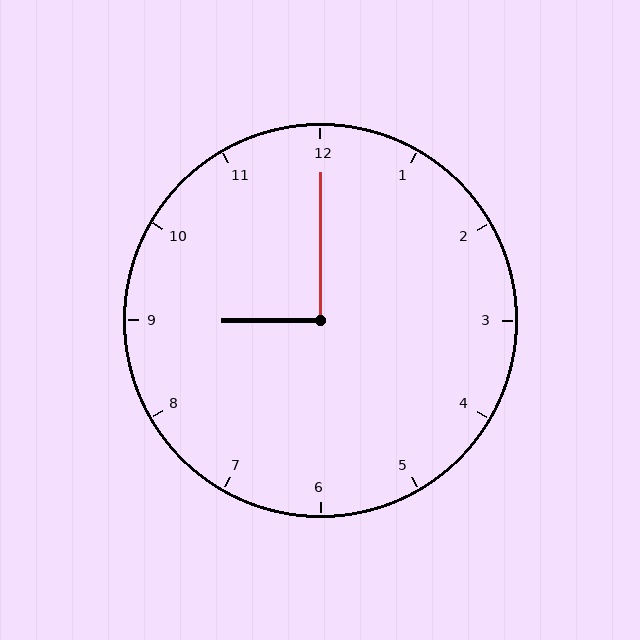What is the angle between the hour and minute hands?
Approximately 90 degrees.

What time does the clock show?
9:00.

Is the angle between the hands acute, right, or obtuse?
It is right.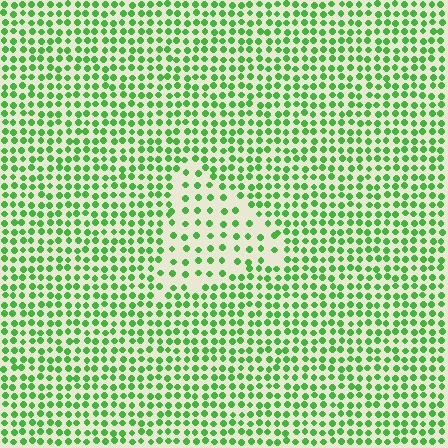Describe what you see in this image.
The image contains small green elements arranged at two different densities. A triangle-shaped region is visible where the elements are less densely packed than the surrounding area.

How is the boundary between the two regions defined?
The boundary is defined by a change in element density (approximately 2.0x ratio). All elements are the same color, size, and shape.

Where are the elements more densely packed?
The elements are more densely packed outside the triangle boundary.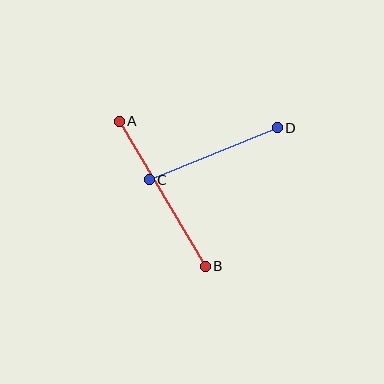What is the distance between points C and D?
The distance is approximately 138 pixels.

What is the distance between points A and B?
The distance is approximately 169 pixels.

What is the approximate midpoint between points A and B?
The midpoint is at approximately (162, 194) pixels.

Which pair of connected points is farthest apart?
Points A and B are farthest apart.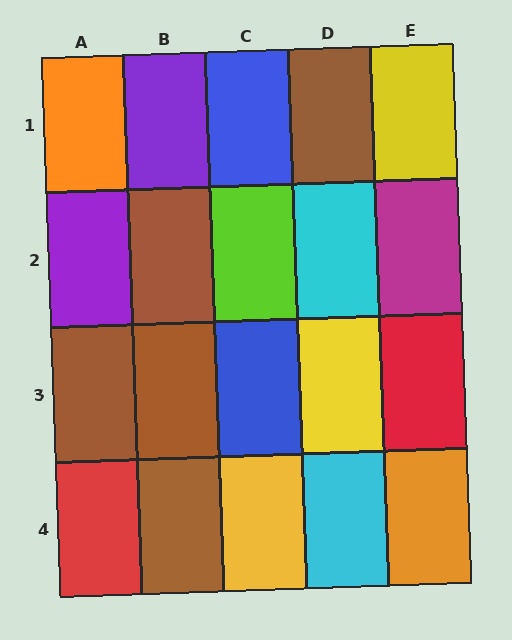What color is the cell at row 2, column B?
Brown.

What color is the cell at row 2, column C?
Lime.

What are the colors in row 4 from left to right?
Red, brown, yellow, cyan, orange.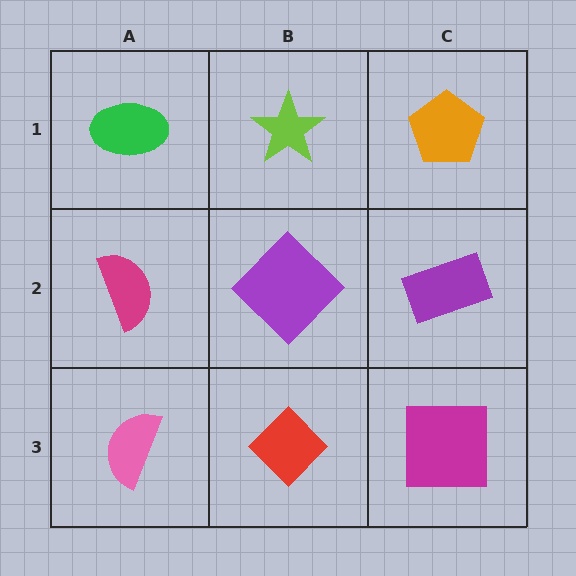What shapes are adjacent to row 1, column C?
A purple rectangle (row 2, column C), a lime star (row 1, column B).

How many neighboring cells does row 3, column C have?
2.